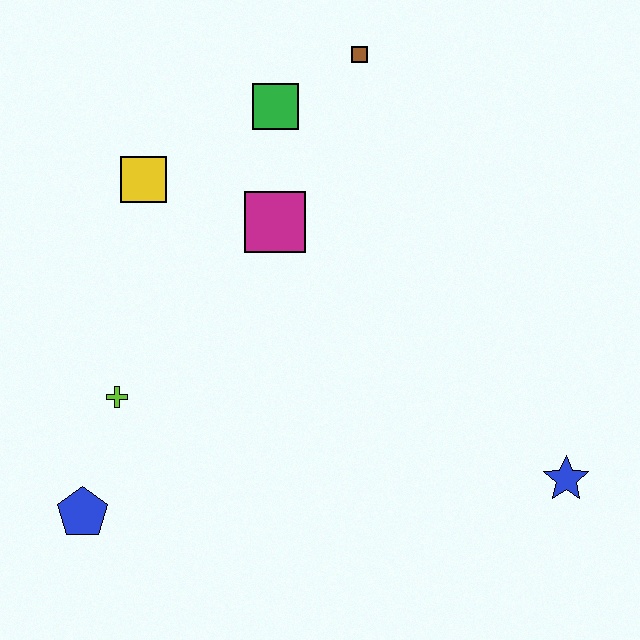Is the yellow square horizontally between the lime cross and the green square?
Yes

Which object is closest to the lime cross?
The blue pentagon is closest to the lime cross.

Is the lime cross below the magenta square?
Yes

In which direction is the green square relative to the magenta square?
The green square is above the magenta square.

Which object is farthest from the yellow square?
The blue star is farthest from the yellow square.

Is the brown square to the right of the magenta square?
Yes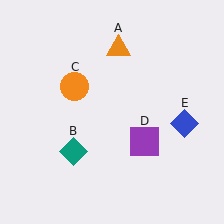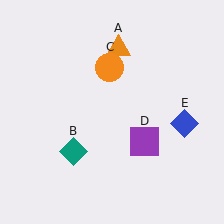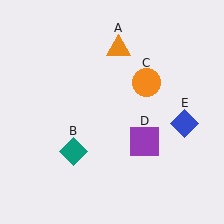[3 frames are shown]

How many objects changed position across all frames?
1 object changed position: orange circle (object C).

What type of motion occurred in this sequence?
The orange circle (object C) rotated clockwise around the center of the scene.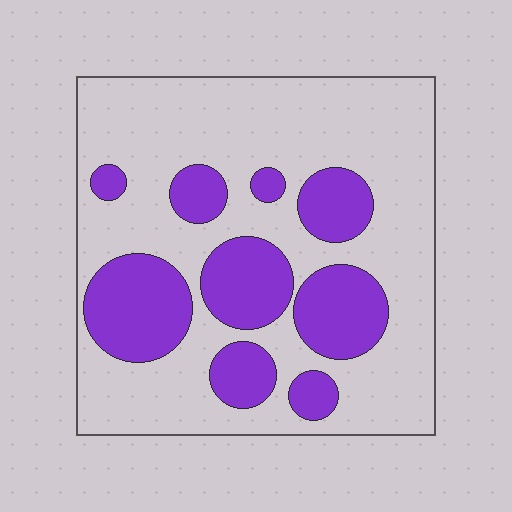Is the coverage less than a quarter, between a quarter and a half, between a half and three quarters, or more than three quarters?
Between a quarter and a half.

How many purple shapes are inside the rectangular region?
9.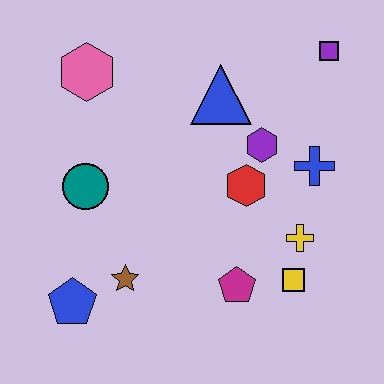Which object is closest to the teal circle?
The brown star is closest to the teal circle.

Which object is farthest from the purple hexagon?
The blue pentagon is farthest from the purple hexagon.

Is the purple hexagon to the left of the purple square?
Yes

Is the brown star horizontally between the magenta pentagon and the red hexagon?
No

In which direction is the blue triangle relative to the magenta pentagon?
The blue triangle is above the magenta pentagon.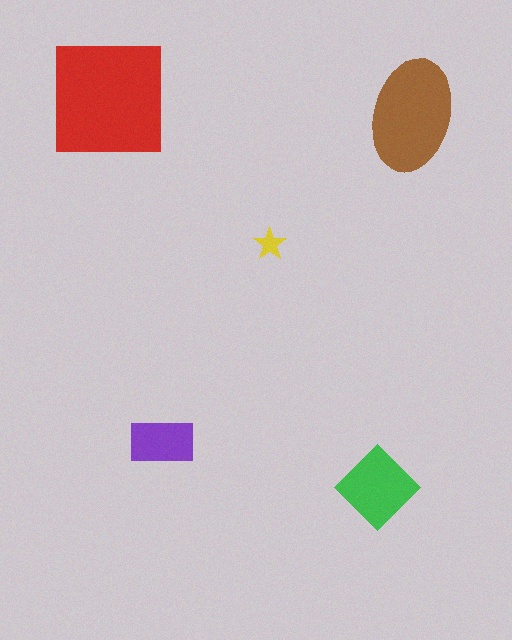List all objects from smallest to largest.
The yellow star, the purple rectangle, the green diamond, the brown ellipse, the red square.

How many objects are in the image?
There are 5 objects in the image.